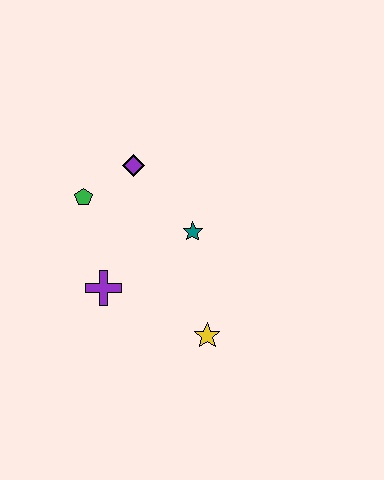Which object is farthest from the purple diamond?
The yellow star is farthest from the purple diamond.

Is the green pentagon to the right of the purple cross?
No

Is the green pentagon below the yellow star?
No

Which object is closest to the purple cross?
The green pentagon is closest to the purple cross.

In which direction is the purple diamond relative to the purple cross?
The purple diamond is above the purple cross.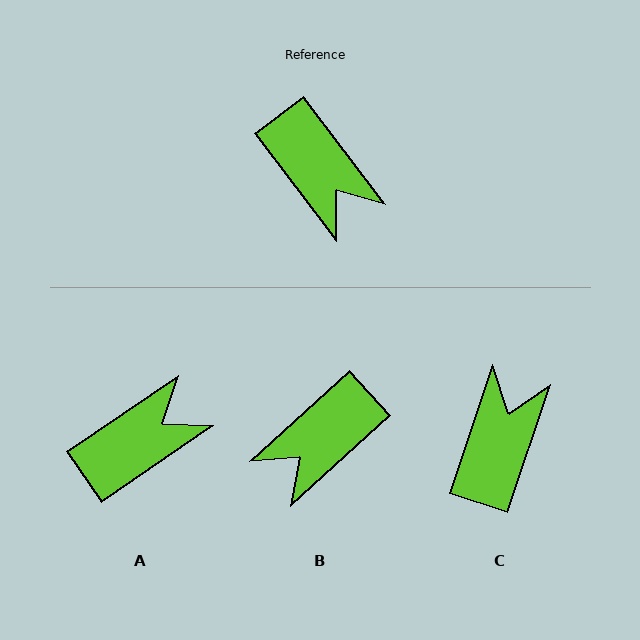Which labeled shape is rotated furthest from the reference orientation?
C, about 124 degrees away.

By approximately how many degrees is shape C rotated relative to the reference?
Approximately 124 degrees counter-clockwise.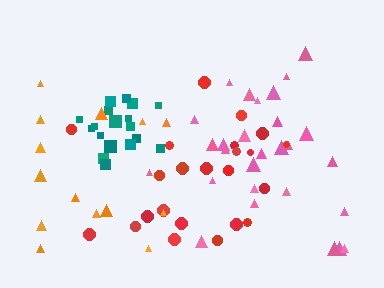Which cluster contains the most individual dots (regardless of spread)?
Pink (28).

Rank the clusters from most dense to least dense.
teal, pink, red, orange.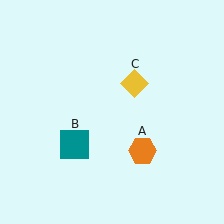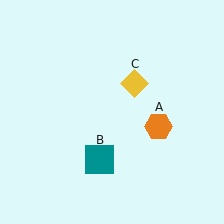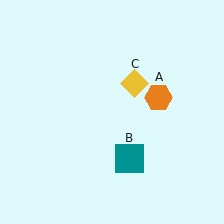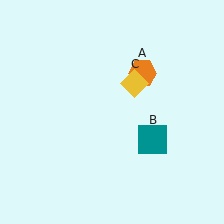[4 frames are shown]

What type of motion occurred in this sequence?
The orange hexagon (object A), teal square (object B) rotated counterclockwise around the center of the scene.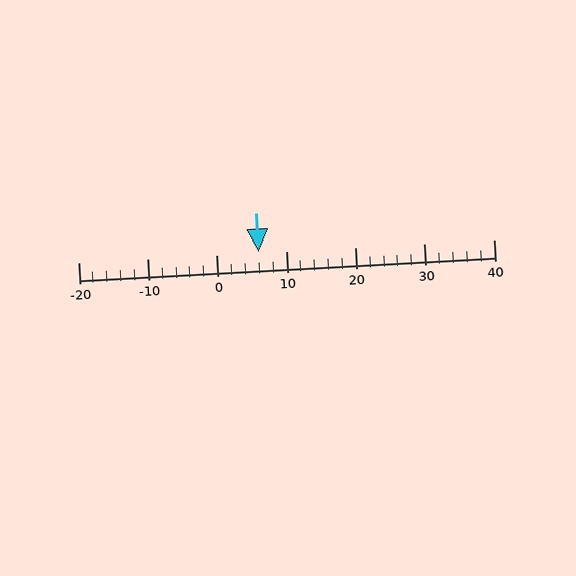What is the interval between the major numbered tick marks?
The major tick marks are spaced 10 units apart.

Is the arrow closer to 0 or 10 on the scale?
The arrow is closer to 10.